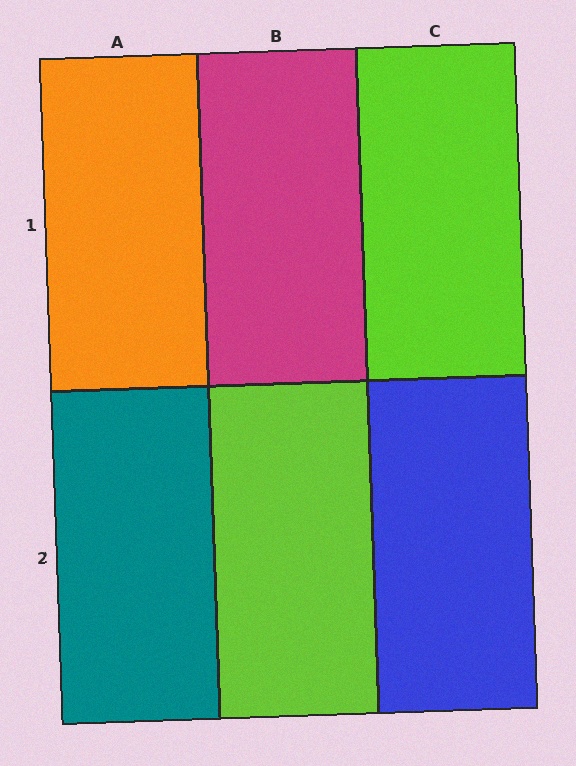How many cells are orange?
1 cell is orange.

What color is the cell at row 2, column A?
Teal.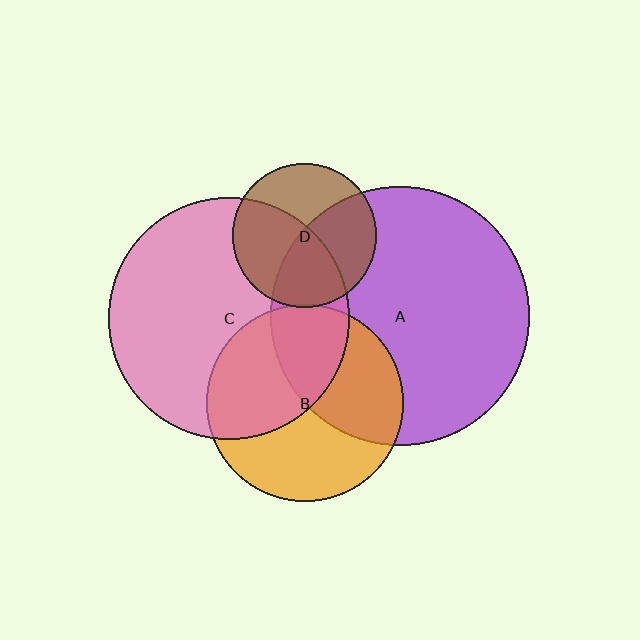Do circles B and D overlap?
Yes.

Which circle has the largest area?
Circle A (purple).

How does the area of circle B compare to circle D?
Approximately 1.9 times.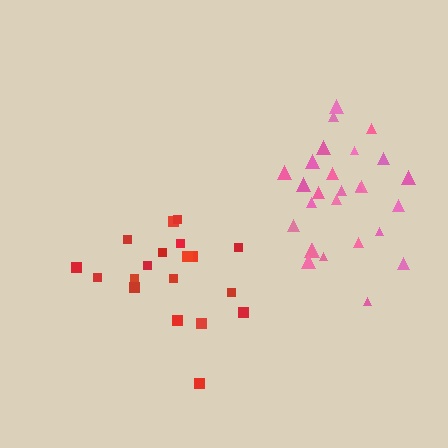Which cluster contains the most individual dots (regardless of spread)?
Pink (27).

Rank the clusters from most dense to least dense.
pink, red.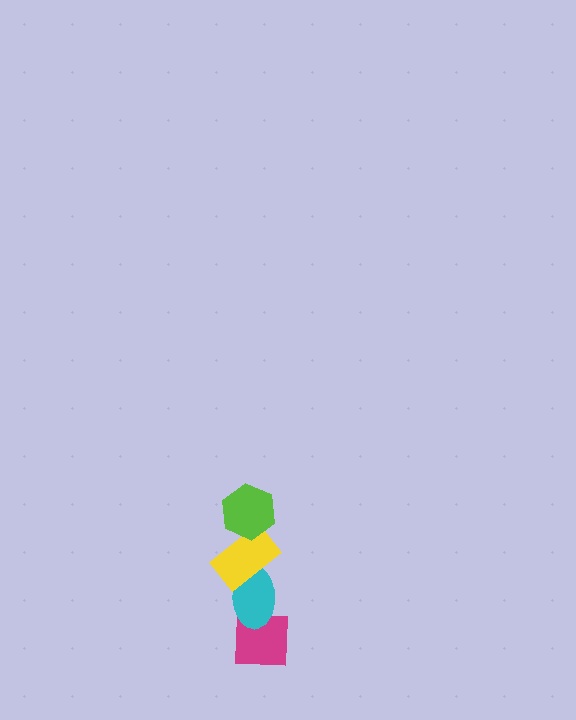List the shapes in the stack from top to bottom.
From top to bottom: the lime hexagon, the yellow rectangle, the cyan ellipse, the magenta square.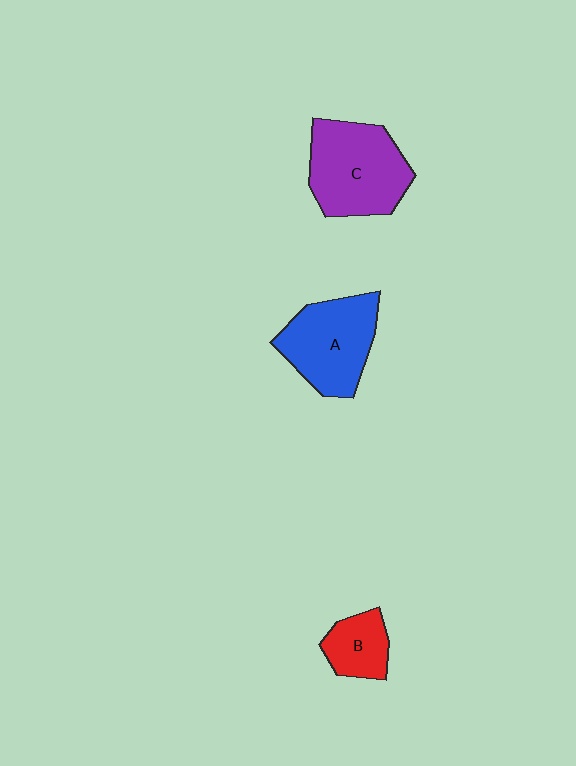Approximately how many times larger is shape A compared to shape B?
Approximately 2.0 times.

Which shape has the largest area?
Shape C (purple).